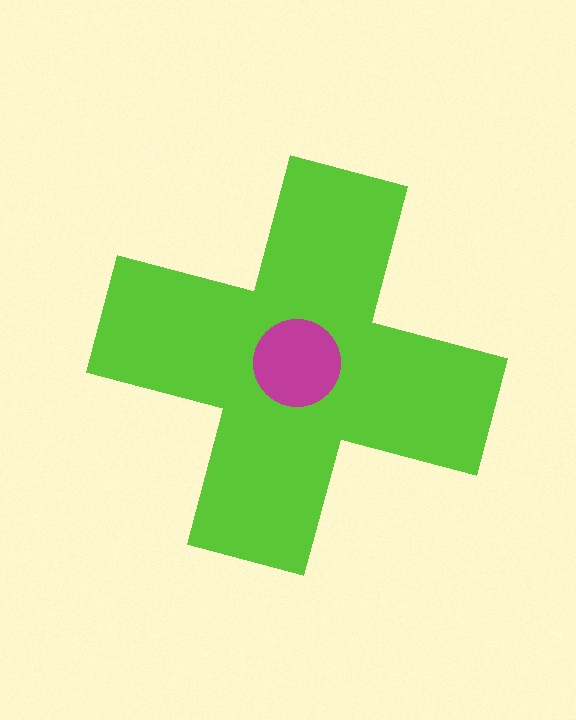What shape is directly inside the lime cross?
The magenta circle.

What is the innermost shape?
The magenta circle.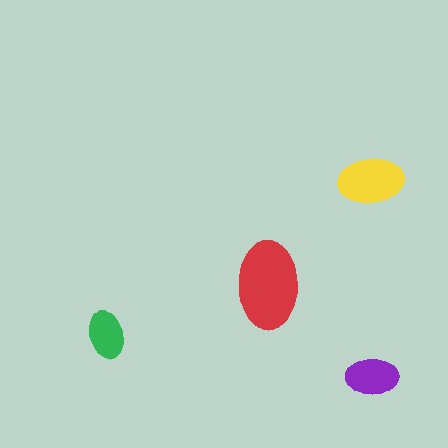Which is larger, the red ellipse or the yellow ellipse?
The red one.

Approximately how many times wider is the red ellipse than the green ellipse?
About 2 times wider.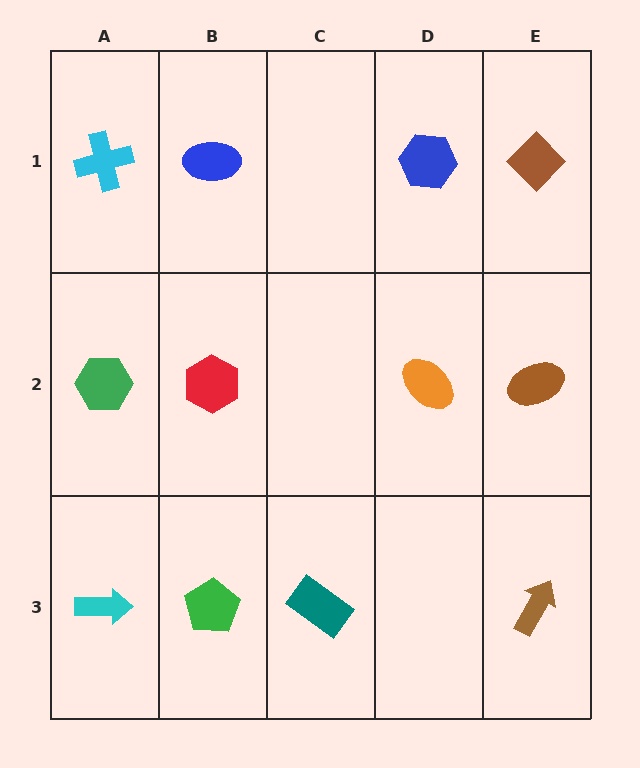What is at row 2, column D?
An orange ellipse.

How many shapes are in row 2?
4 shapes.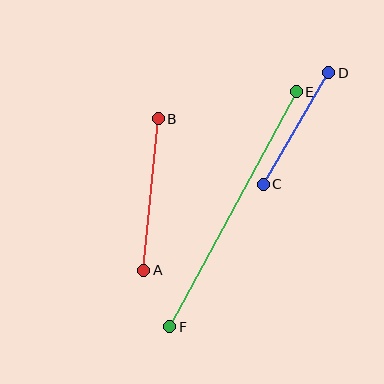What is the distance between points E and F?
The distance is approximately 267 pixels.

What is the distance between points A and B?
The distance is approximately 152 pixels.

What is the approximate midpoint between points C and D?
The midpoint is at approximately (296, 128) pixels.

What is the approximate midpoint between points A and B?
The midpoint is at approximately (151, 194) pixels.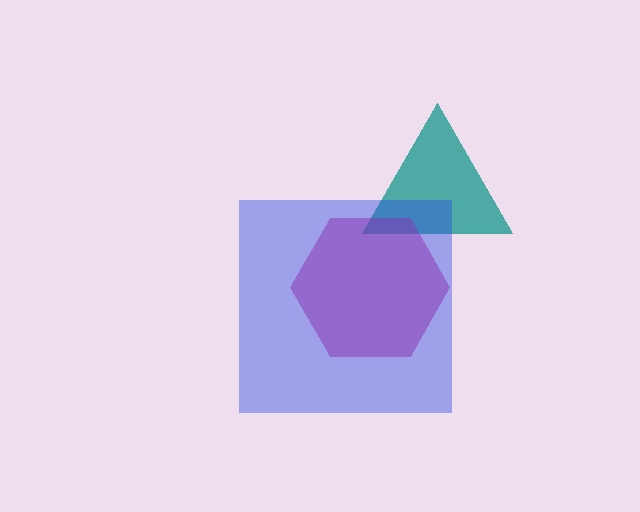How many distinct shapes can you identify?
There are 3 distinct shapes: a teal triangle, a magenta hexagon, a blue square.